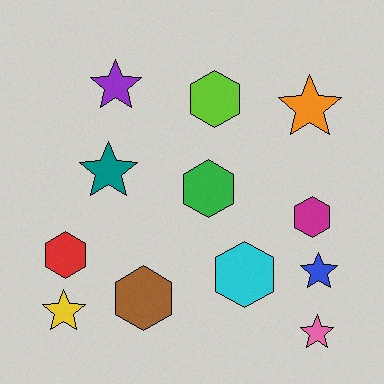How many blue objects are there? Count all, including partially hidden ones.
There is 1 blue object.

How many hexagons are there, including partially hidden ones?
There are 6 hexagons.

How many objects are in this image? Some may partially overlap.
There are 12 objects.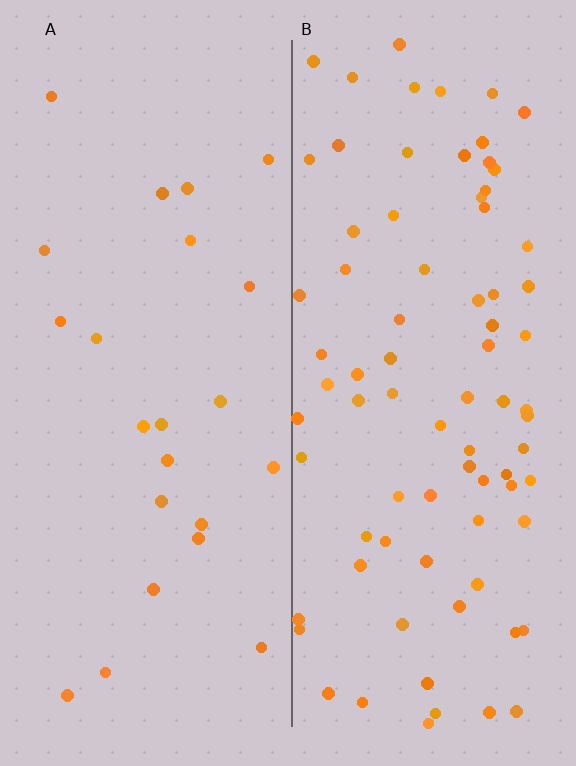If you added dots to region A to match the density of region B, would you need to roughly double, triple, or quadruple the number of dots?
Approximately quadruple.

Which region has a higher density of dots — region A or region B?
B (the right).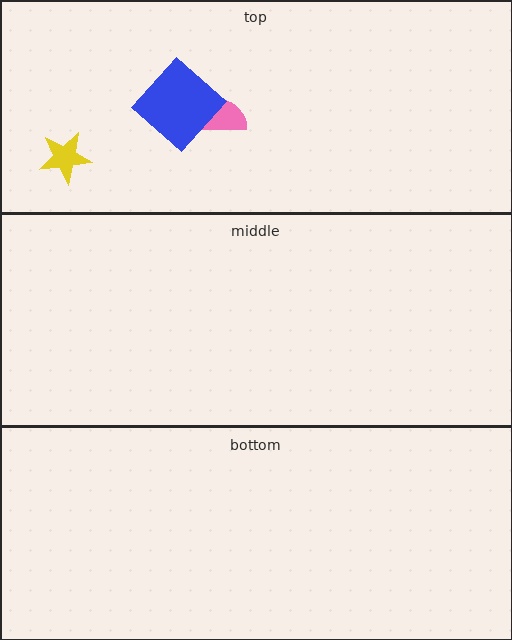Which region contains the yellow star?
The top region.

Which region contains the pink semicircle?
The top region.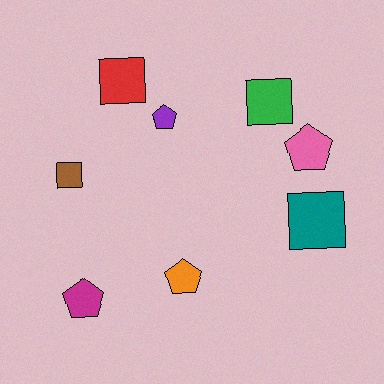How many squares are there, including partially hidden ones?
There are 4 squares.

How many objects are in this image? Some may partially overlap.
There are 8 objects.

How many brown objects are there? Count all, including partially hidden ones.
There is 1 brown object.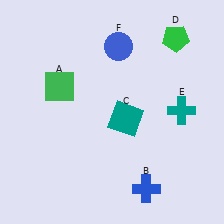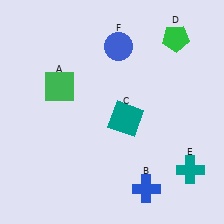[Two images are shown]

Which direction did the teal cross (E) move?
The teal cross (E) moved down.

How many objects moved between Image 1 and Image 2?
1 object moved between the two images.